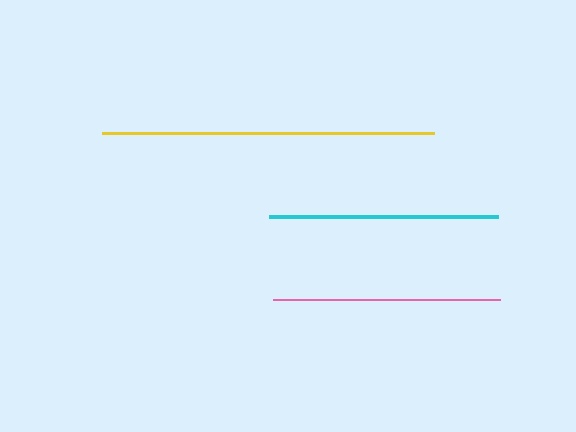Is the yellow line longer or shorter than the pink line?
The yellow line is longer than the pink line.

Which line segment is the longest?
The yellow line is the longest at approximately 332 pixels.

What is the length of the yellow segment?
The yellow segment is approximately 332 pixels long.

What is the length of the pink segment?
The pink segment is approximately 227 pixels long.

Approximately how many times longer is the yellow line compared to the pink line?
The yellow line is approximately 1.5 times the length of the pink line.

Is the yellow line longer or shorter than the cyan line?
The yellow line is longer than the cyan line.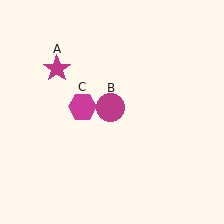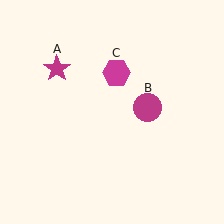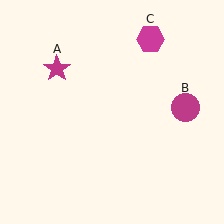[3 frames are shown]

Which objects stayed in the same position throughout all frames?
Magenta star (object A) remained stationary.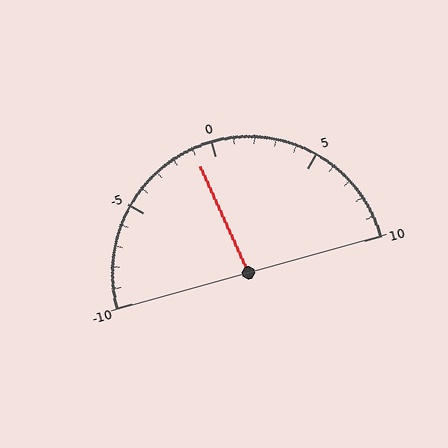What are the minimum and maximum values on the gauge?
The gauge ranges from -10 to 10.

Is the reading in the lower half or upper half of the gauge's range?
The reading is in the lower half of the range (-10 to 10).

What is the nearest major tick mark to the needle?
The nearest major tick mark is 0.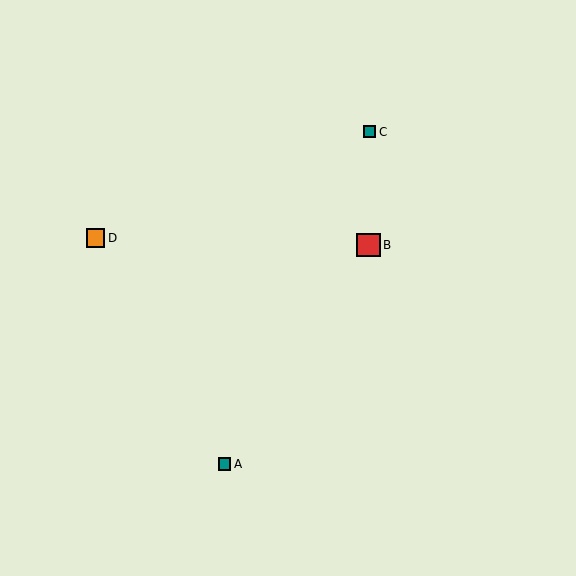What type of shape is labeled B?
Shape B is a red square.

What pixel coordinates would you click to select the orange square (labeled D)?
Click at (96, 238) to select the orange square D.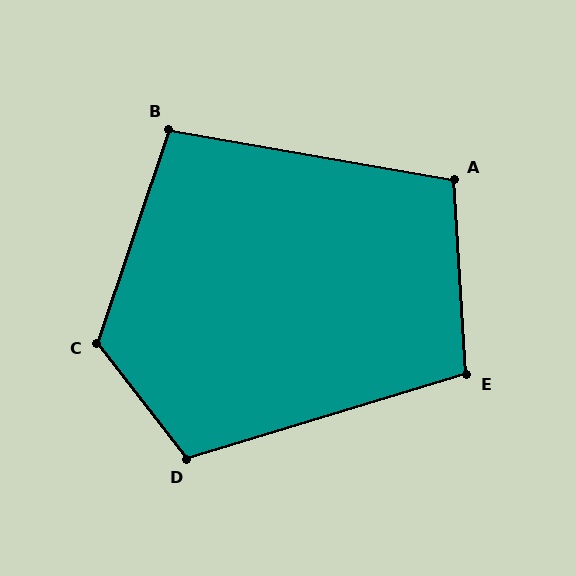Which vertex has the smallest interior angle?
B, at approximately 98 degrees.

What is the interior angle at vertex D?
Approximately 111 degrees (obtuse).